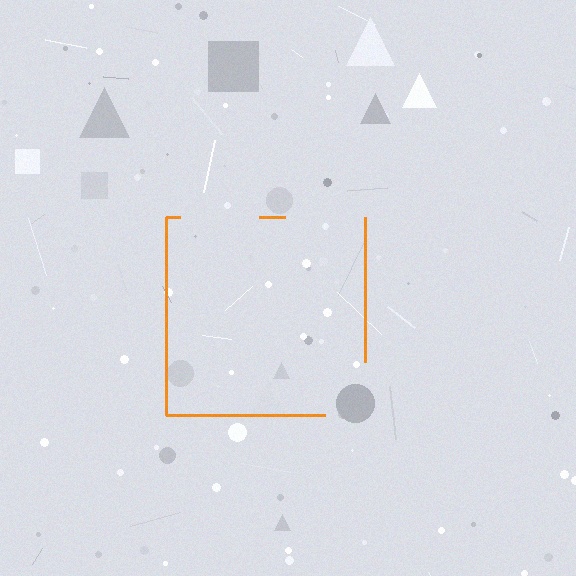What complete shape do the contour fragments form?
The contour fragments form a square.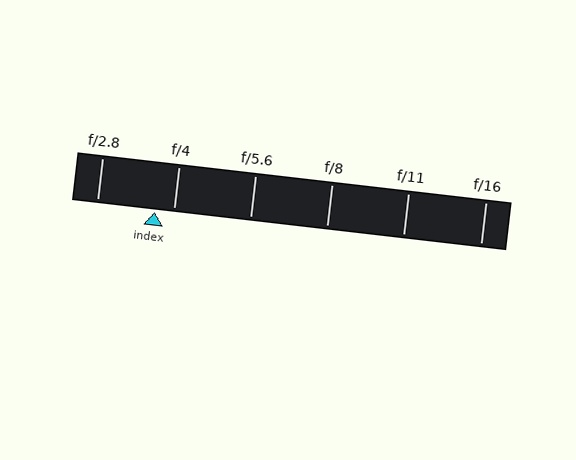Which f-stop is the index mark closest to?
The index mark is closest to f/4.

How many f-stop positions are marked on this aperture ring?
There are 6 f-stop positions marked.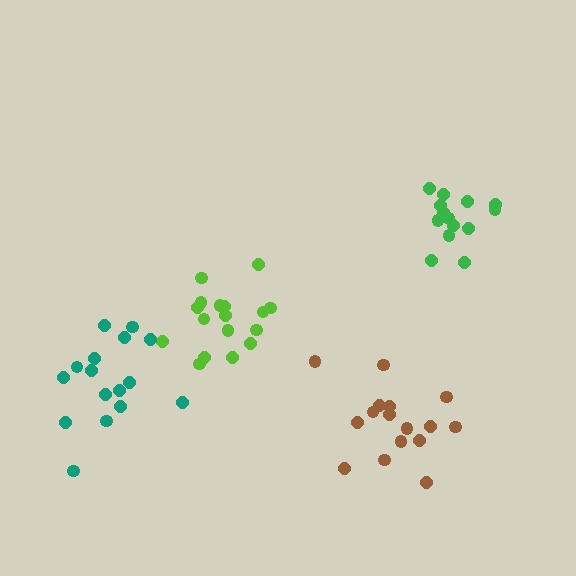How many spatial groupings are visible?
There are 4 spatial groupings.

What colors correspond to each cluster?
The clusters are colored: lime, brown, green, teal.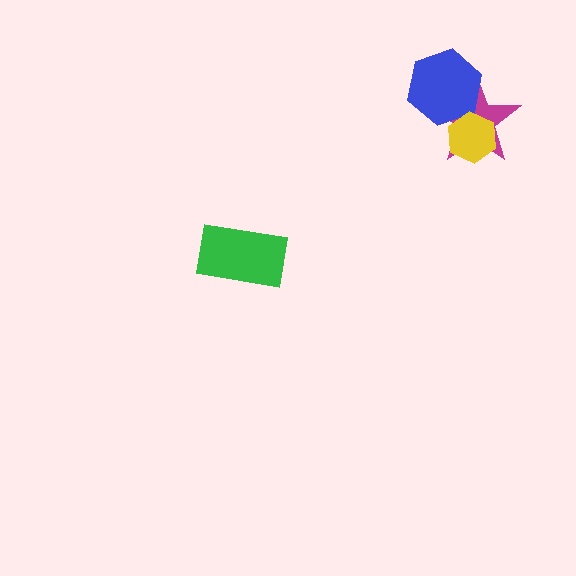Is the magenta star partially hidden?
Yes, it is partially covered by another shape.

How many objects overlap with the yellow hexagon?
2 objects overlap with the yellow hexagon.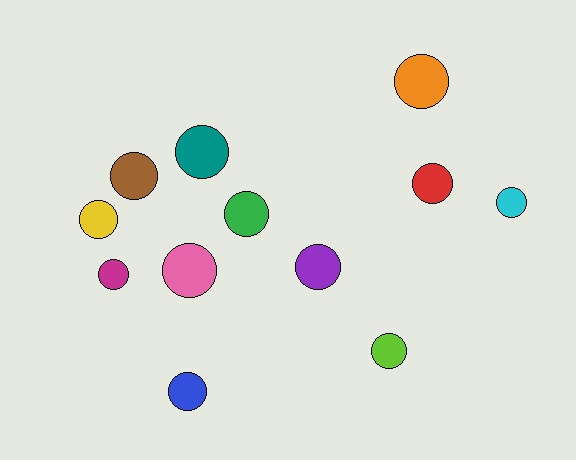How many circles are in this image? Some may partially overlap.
There are 12 circles.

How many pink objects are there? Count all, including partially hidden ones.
There is 1 pink object.